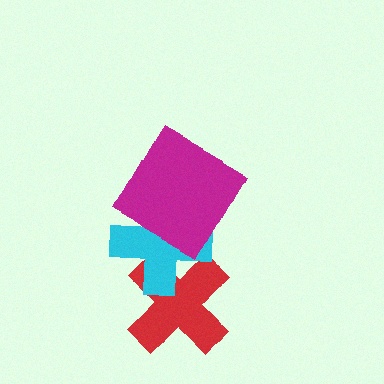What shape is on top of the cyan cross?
The magenta diamond is on top of the cyan cross.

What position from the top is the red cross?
The red cross is 3rd from the top.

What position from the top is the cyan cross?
The cyan cross is 2nd from the top.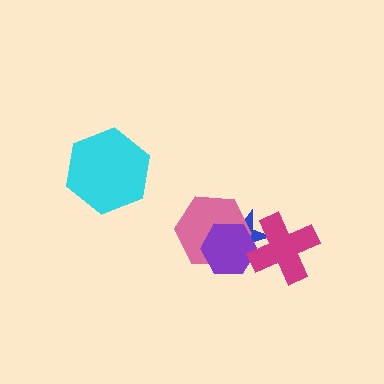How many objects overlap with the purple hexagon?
3 objects overlap with the purple hexagon.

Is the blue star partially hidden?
Yes, it is partially covered by another shape.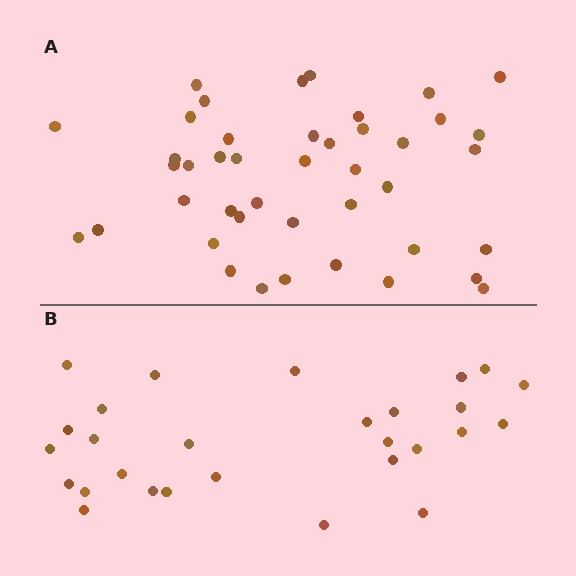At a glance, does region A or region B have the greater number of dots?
Region A (the top region) has more dots.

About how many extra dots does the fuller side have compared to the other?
Region A has approximately 15 more dots than region B.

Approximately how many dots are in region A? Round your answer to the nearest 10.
About 40 dots. (The exact count is 43, which rounds to 40.)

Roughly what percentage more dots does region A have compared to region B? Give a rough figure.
About 55% more.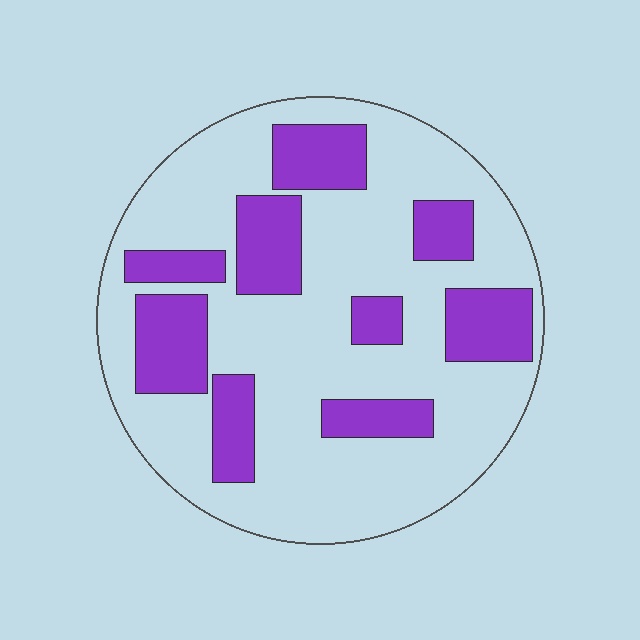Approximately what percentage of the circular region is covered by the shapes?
Approximately 30%.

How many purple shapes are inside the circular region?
9.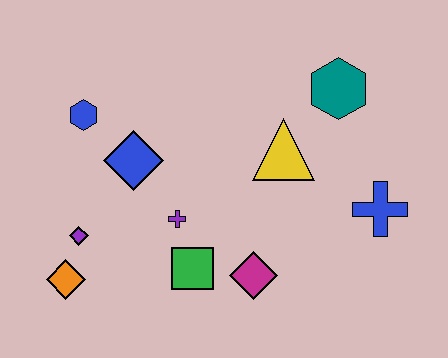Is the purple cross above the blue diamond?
No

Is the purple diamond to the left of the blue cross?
Yes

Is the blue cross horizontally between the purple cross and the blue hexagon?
No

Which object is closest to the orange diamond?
The purple diamond is closest to the orange diamond.